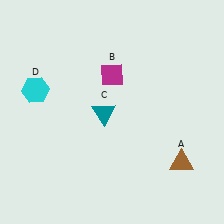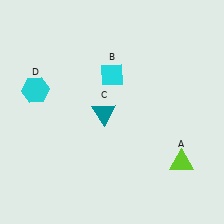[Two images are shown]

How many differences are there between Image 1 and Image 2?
There are 2 differences between the two images.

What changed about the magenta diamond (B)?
In Image 1, B is magenta. In Image 2, it changed to cyan.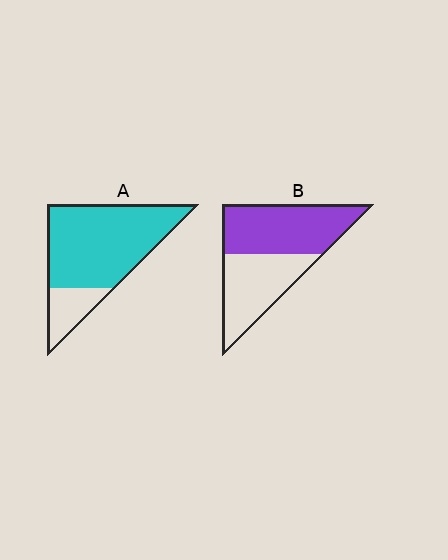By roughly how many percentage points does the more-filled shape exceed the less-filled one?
By roughly 25 percentage points (A over B).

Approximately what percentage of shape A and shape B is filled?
A is approximately 80% and B is approximately 55%.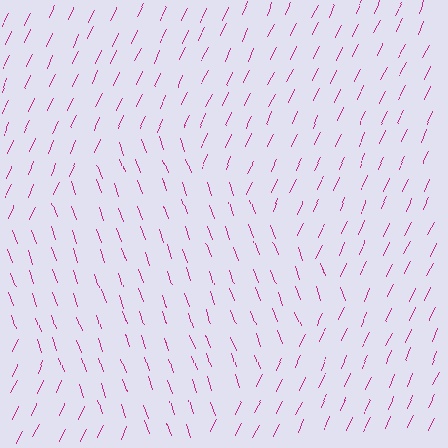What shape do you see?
I see a diamond.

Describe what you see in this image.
The image is filled with small magenta line segments. A diamond region in the image has lines oriented differently from the surrounding lines, creating a visible texture boundary.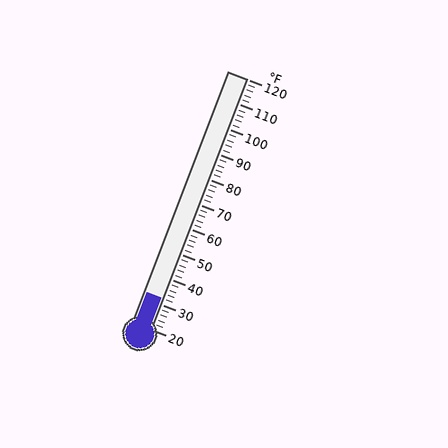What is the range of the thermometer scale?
The thermometer scale ranges from 20°F to 120°F.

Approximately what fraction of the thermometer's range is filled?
The thermometer is filled to approximately 10% of its range.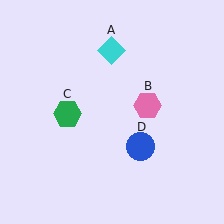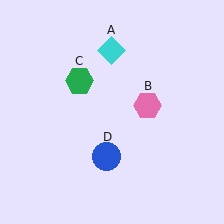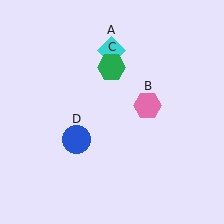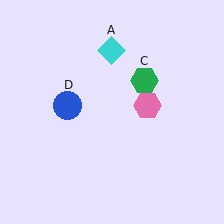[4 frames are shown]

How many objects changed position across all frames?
2 objects changed position: green hexagon (object C), blue circle (object D).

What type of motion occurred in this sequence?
The green hexagon (object C), blue circle (object D) rotated clockwise around the center of the scene.